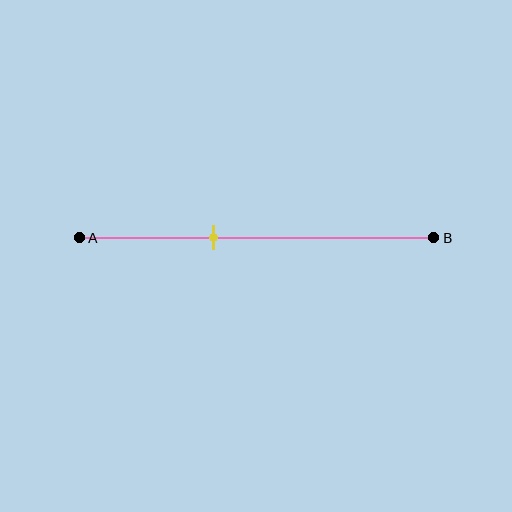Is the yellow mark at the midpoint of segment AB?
No, the mark is at about 40% from A, not at the 50% midpoint.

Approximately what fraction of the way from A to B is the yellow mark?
The yellow mark is approximately 40% of the way from A to B.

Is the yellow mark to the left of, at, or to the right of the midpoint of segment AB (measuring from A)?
The yellow mark is to the left of the midpoint of segment AB.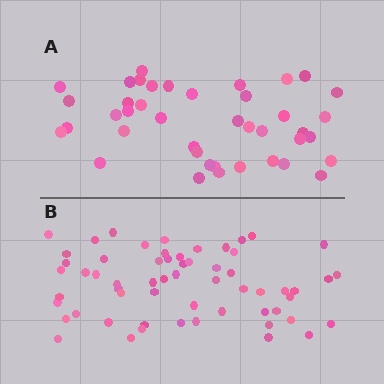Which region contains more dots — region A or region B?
Region B (the bottom region) has more dots.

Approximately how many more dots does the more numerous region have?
Region B has approximately 20 more dots than region A.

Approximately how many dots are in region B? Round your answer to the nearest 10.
About 60 dots.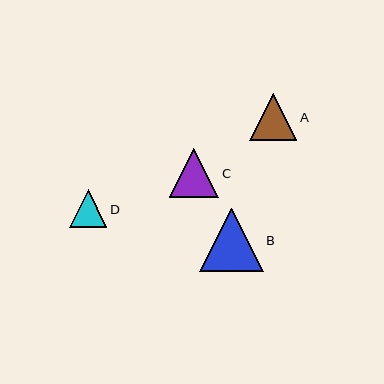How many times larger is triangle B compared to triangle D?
Triangle B is approximately 1.7 times the size of triangle D.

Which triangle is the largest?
Triangle B is the largest with a size of approximately 63 pixels.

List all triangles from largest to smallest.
From largest to smallest: B, C, A, D.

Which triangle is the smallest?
Triangle D is the smallest with a size of approximately 37 pixels.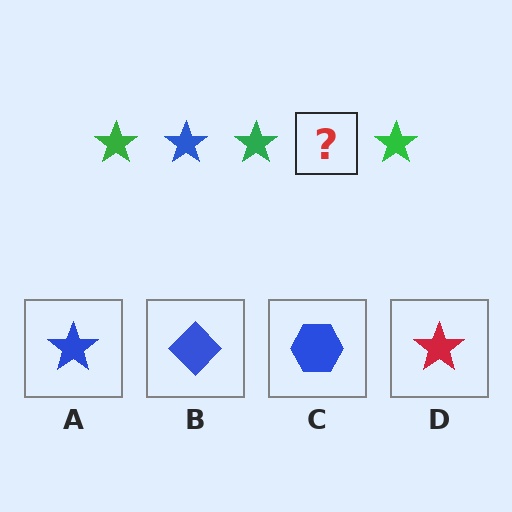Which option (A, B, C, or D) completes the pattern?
A.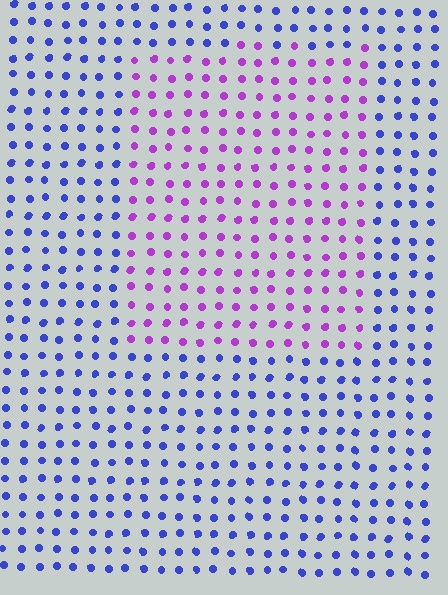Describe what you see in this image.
The image is filled with small blue elements in a uniform arrangement. A rectangle-shaped region is visible where the elements are tinted to a slightly different hue, forming a subtle color boundary.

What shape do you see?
I see a rectangle.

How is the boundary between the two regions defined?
The boundary is defined purely by a slight shift in hue (about 54 degrees). Spacing, size, and orientation are identical on both sides.